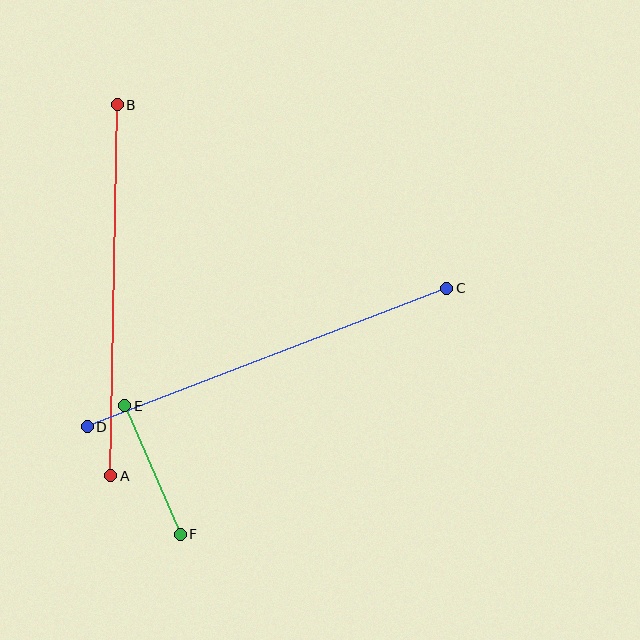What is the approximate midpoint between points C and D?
The midpoint is at approximately (267, 358) pixels.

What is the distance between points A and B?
The distance is approximately 371 pixels.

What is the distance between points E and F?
The distance is approximately 140 pixels.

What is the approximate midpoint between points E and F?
The midpoint is at approximately (152, 470) pixels.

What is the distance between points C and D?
The distance is approximately 385 pixels.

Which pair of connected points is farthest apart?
Points C and D are farthest apart.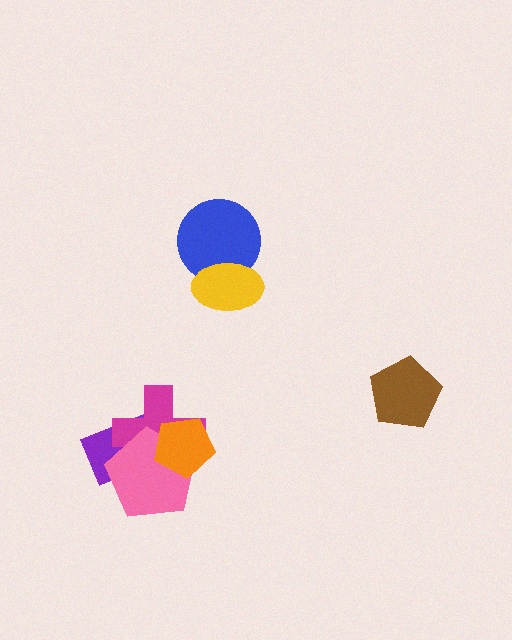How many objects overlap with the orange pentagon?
3 objects overlap with the orange pentagon.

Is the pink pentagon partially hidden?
Yes, it is partially covered by another shape.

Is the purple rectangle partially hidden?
Yes, it is partially covered by another shape.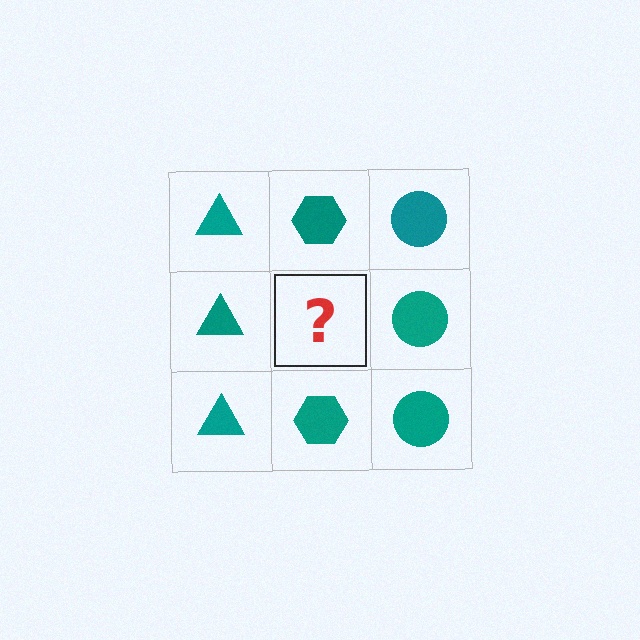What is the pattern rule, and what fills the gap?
The rule is that each column has a consistent shape. The gap should be filled with a teal hexagon.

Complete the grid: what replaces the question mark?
The question mark should be replaced with a teal hexagon.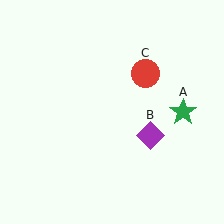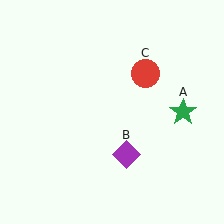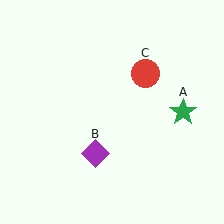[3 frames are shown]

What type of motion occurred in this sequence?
The purple diamond (object B) rotated clockwise around the center of the scene.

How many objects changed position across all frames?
1 object changed position: purple diamond (object B).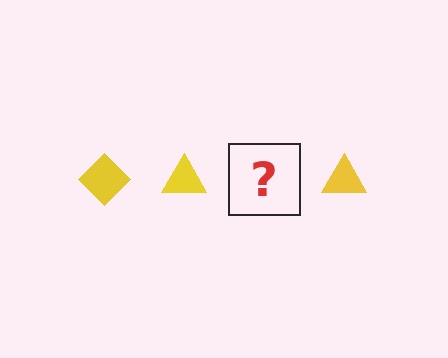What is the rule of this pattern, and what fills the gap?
The rule is that the pattern cycles through diamond, triangle shapes in yellow. The gap should be filled with a yellow diamond.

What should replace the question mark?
The question mark should be replaced with a yellow diamond.